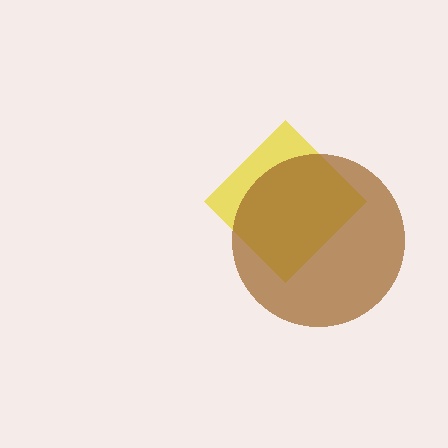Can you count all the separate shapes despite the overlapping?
Yes, there are 2 separate shapes.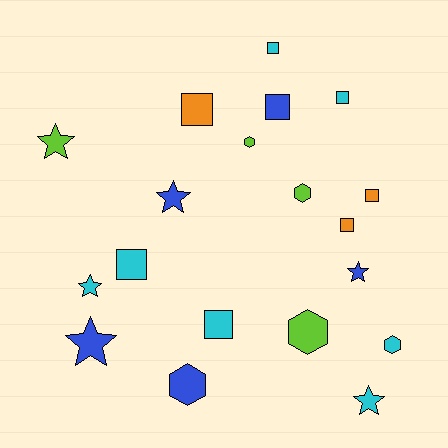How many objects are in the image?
There are 19 objects.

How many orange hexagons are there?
There are no orange hexagons.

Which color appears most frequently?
Cyan, with 7 objects.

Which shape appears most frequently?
Square, with 8 objects.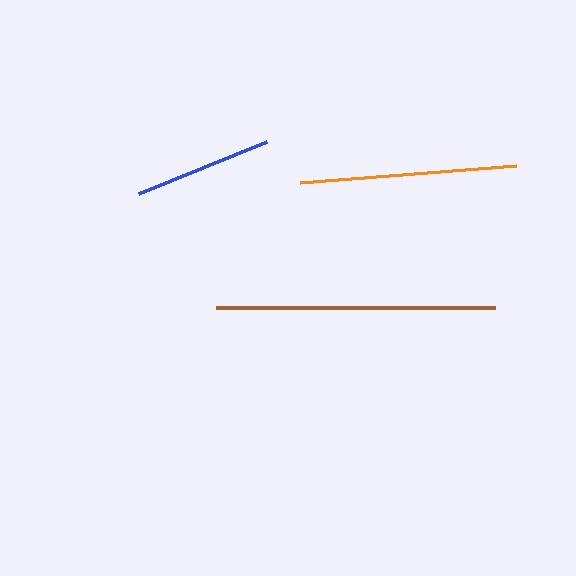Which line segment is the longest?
The brown line is the longest at approximately 279 pixels.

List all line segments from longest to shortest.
From longest to shortest: brown, orange, blue.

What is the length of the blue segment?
The blue segment is approximately 138 pixels long.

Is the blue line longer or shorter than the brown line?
The brown line is longer than the blue line.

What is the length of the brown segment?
The brown segment is approximately 279 pixels long.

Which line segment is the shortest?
The blue line is the shortest at approximately 138 pixels.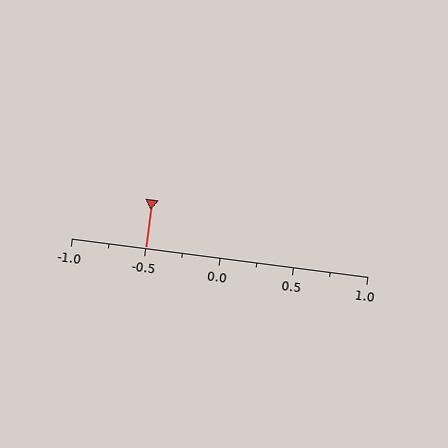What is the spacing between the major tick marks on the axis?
The major ticks are spaced 0.5 apart.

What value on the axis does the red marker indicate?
The marker indicates approximately -0.5.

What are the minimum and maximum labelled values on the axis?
The axis runs from -1.0 to 1.0.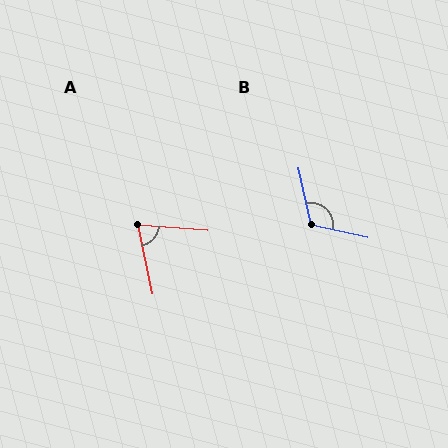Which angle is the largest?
B, at approximately 115 degrees.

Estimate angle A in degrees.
Approximately 74 degrees.